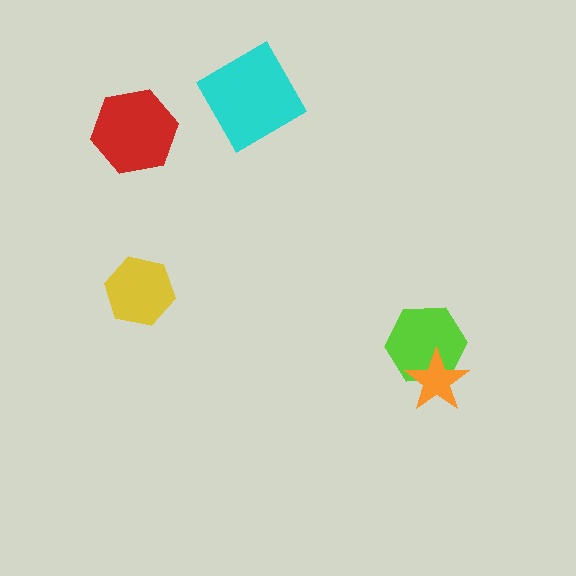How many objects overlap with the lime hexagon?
1 object overlaps with the lime hexagon.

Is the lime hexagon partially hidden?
Yes, it is partially covered by another shape.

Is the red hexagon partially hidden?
No, no other shape covers it.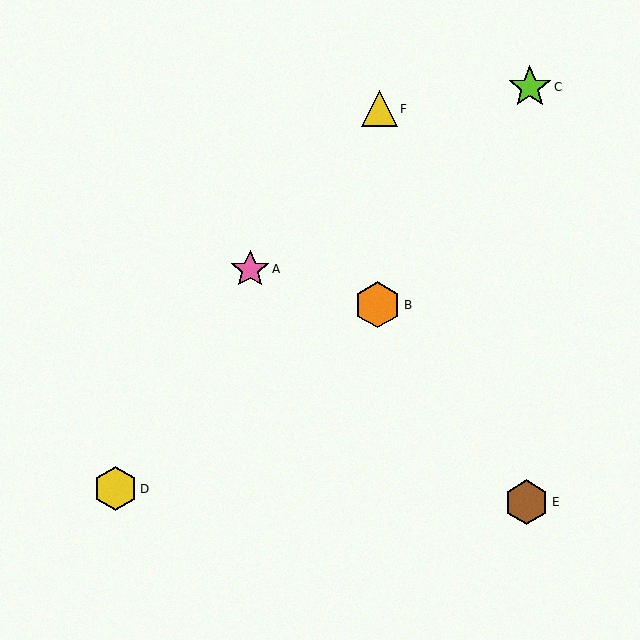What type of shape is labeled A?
Shape A is a pink star.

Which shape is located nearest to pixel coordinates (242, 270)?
The pink star (labeled A) at (250, 269) is nearest to that location.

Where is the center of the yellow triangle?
The center of the yellow triangle is at (379, 109).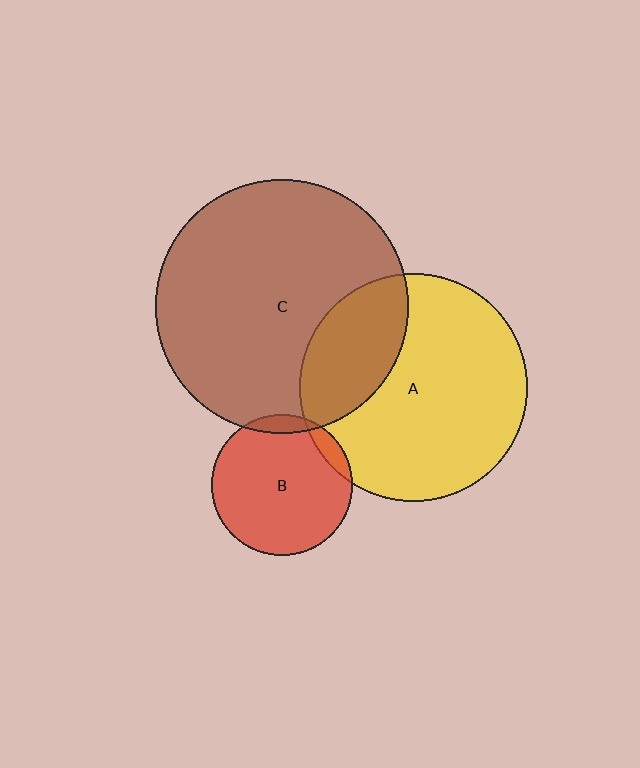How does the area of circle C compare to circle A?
Approximately 1.2 times.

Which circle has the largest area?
Circle C (brown).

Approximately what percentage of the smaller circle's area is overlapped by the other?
Approximately 25%.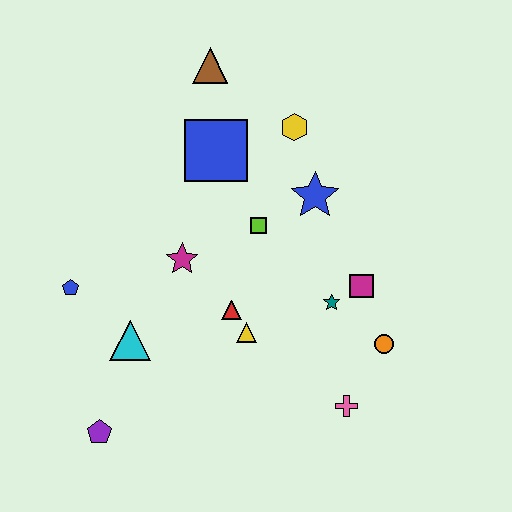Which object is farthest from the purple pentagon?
The brown triangle is farthest from the purple pentagon.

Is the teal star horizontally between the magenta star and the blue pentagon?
No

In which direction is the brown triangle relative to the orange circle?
The brown triangle is above the orange circle.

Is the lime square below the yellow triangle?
No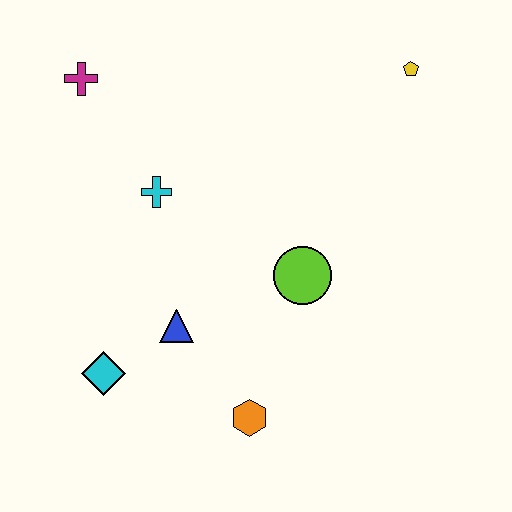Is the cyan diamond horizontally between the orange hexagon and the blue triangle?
No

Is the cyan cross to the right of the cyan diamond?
Yes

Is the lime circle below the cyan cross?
Yes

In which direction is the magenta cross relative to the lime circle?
The magenta cross is to the left of the lime circle.